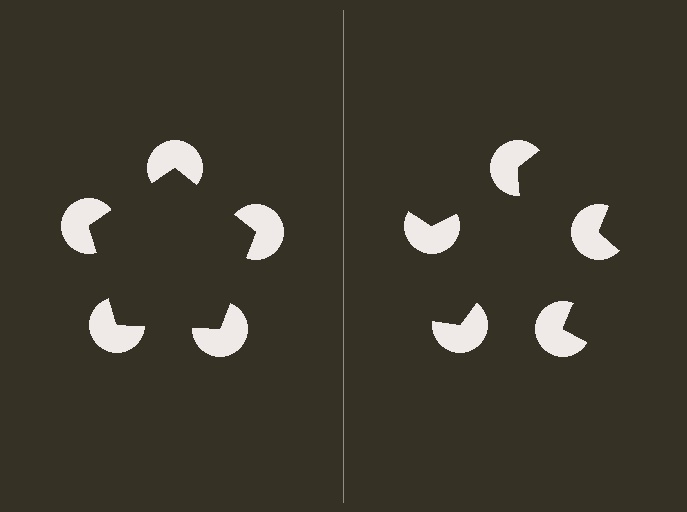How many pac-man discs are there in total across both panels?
10 — 5 on each side.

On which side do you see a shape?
An illusory pentagon appears on the left side. On the right side the wedge cuts are rotated, so no coherent shape forms.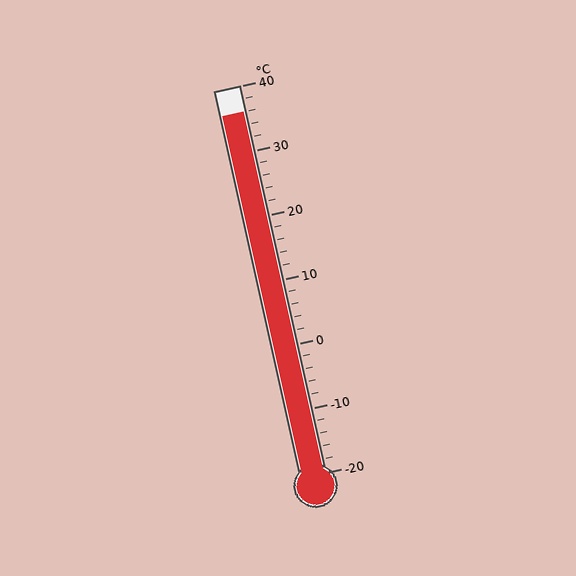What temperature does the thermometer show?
The thermometer shows approximately 36°C.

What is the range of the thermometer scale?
The thermometer scale ranges from -20°C to 40°C.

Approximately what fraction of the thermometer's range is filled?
The thermometer is filled to approximately 95% of its range.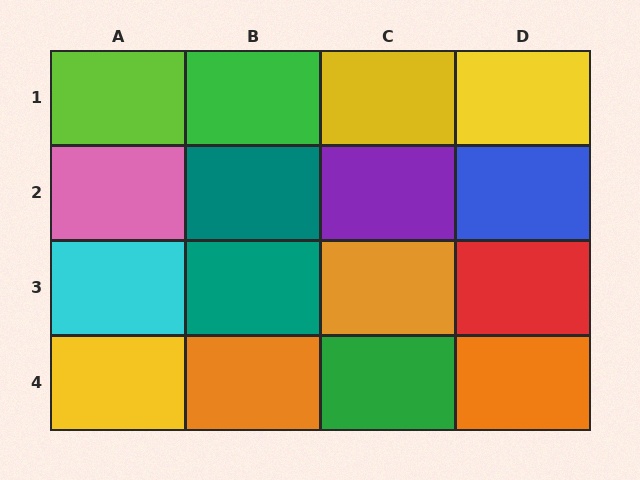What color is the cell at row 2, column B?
Teal.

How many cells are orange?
3 cells are orange.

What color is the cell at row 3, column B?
Teal.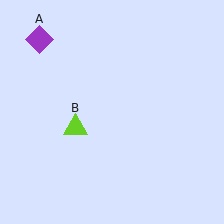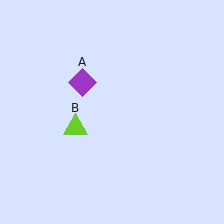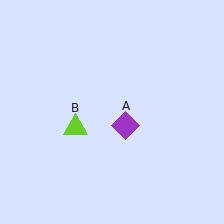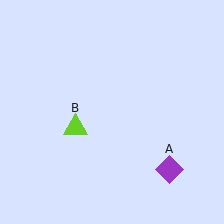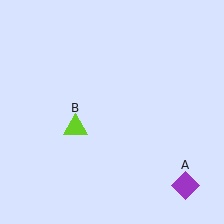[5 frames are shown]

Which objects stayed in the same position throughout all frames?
Lime triangle (object B) remained stationary.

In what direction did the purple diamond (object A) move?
The purple diamond (object A) moved down and to the right.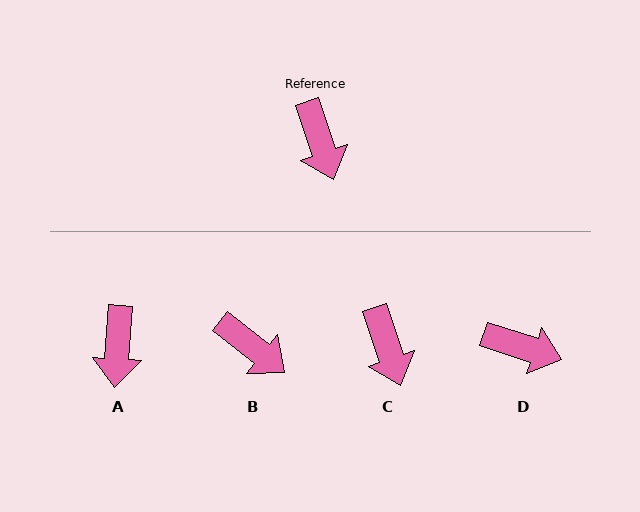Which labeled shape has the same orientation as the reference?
C.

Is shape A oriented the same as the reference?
No, it is off by about 22 degrees.